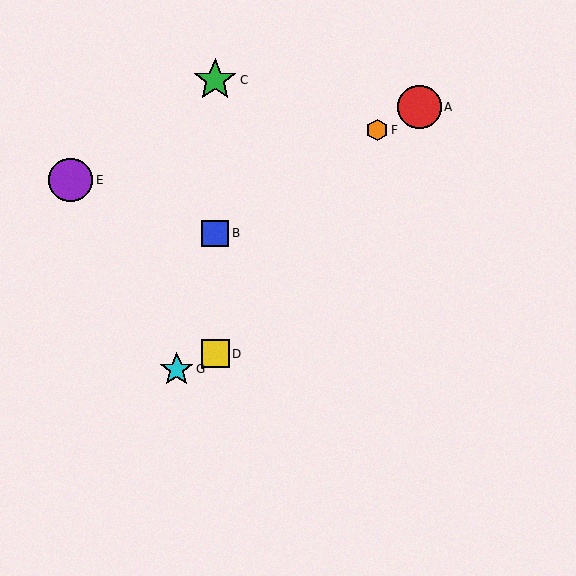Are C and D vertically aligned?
Yes, both are at x≈215.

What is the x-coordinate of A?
Object A is at x≈419.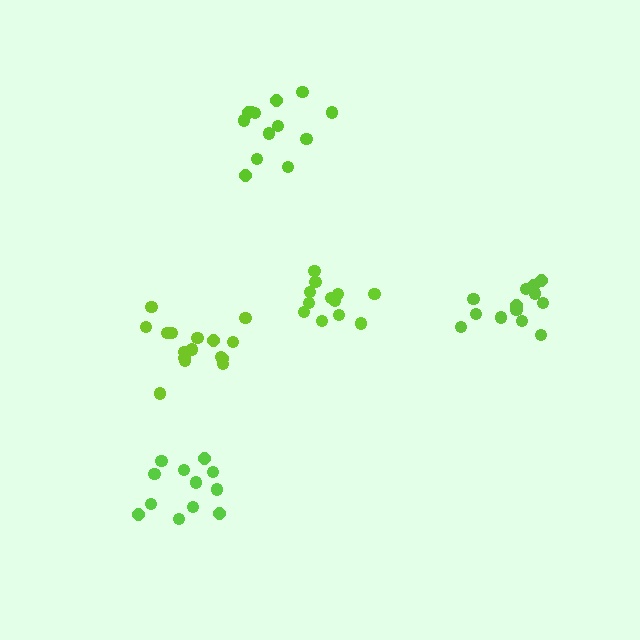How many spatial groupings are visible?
There are 5 spatial groupings.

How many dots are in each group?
Group 1: 12 dots, Group 2: 16 dots, Group 3: 13 dots, Group 4: 13 dots, Group 5: 12 dots (66 total).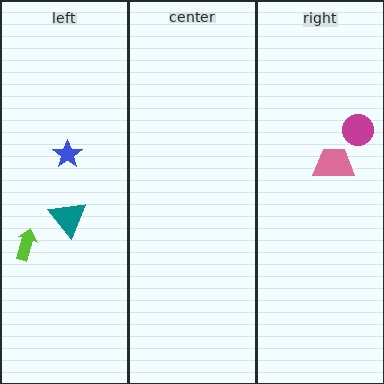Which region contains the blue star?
The left region.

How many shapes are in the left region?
3.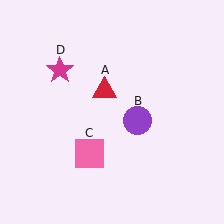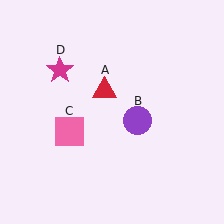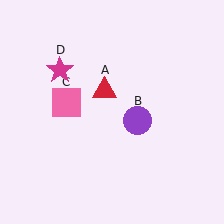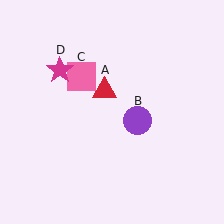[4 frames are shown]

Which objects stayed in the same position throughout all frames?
Red triangle (object A) and purple circle (object B) and magenta star (object D) remained stationary.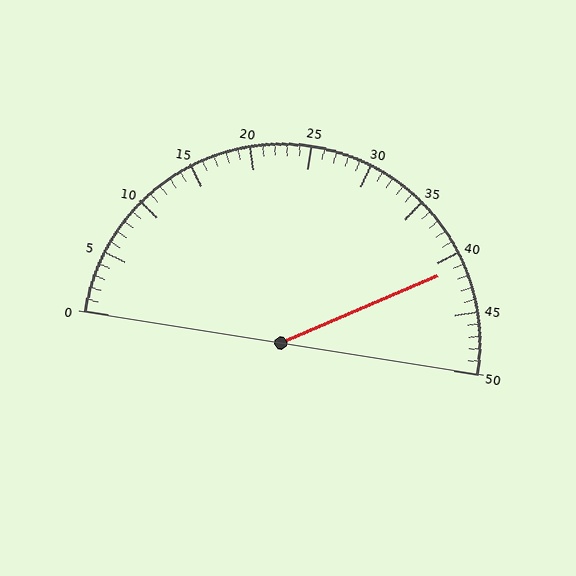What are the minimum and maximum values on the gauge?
The gauge ranges from 0 to 50.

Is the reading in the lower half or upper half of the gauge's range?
The reading is in the upper half of the range (0 to 50).